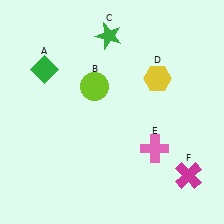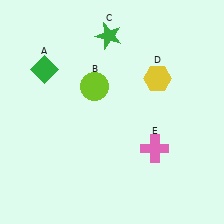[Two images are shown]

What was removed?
The magenta cross (F) was removed in Image 2.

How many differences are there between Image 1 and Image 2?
There is 1 difference between the two images.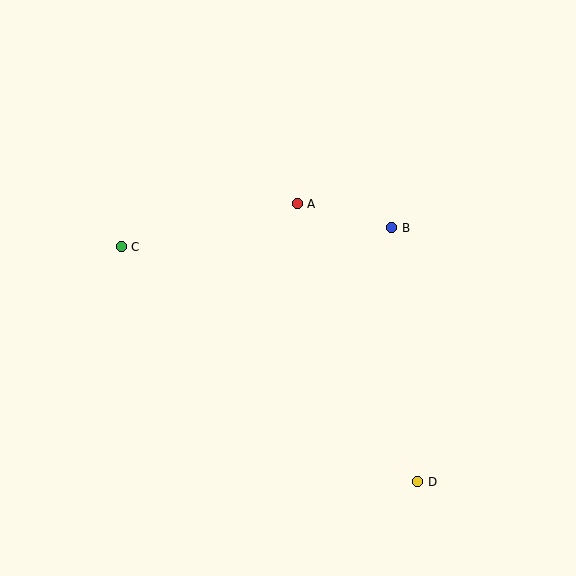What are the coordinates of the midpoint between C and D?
The midpoint between C and D is at (269, 364).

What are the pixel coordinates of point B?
Point B is at (392, 228).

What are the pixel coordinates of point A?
Point A is at (297, 204).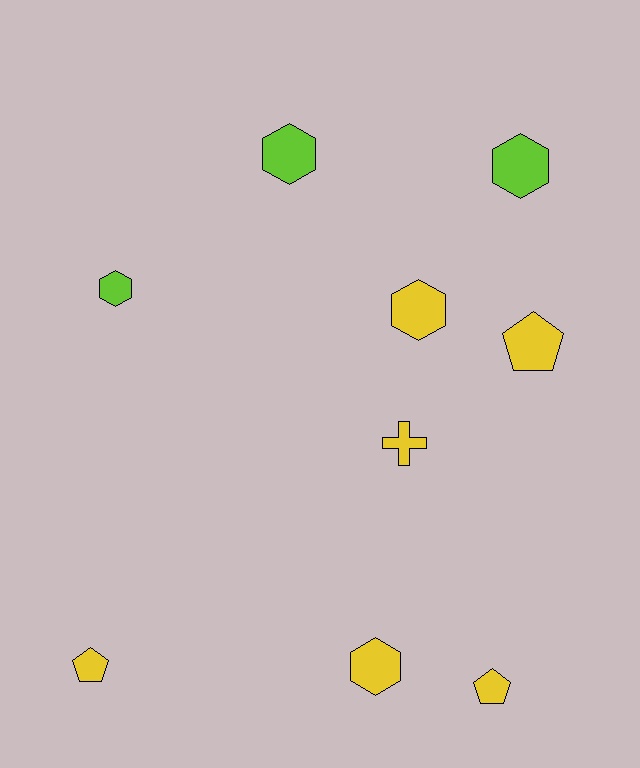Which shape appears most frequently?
Hexagon, with 5 objects.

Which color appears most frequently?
Yellow, with 6 objects.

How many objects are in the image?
There are 9 objects.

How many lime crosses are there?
There are no lime crosses.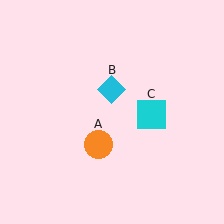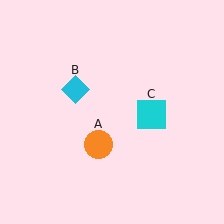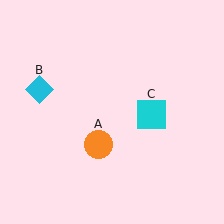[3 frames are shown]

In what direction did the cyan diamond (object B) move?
The cyan diamond (object B) moved left.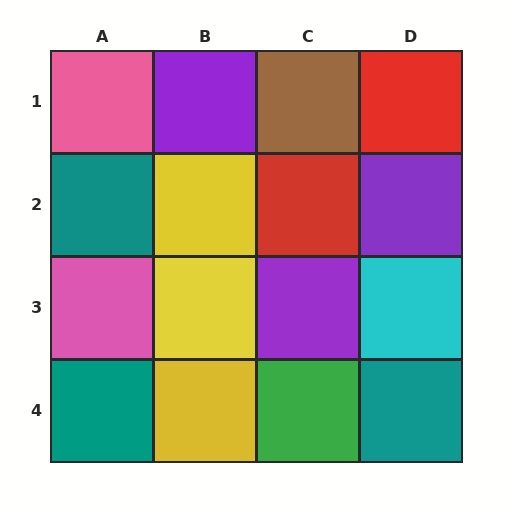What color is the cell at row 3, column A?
Pink.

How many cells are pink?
2 cells are pink.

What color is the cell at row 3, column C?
Purple.